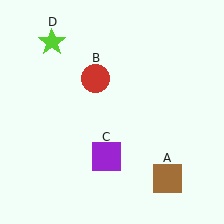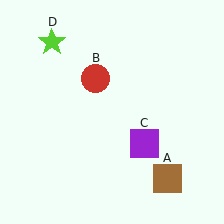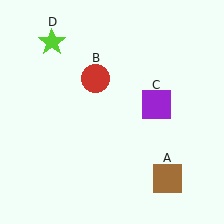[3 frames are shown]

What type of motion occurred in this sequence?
The purple square (object C) rotated counterclockwise around the center of the scene.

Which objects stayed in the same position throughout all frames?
Brown square (object A) and red circle (object B) and lime star (object D) remained stationary.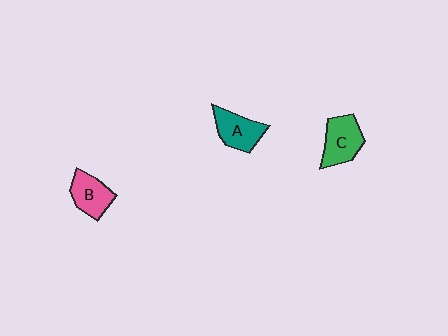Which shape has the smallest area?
Shape B (pink).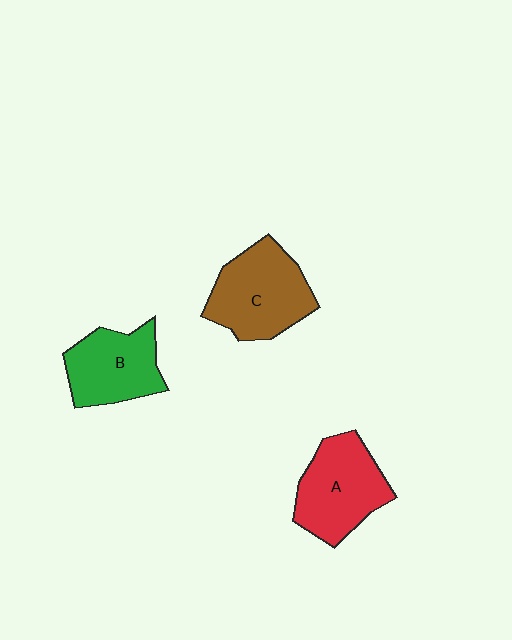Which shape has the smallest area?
Shape B (green).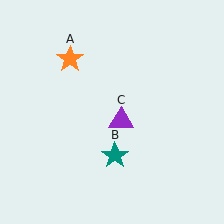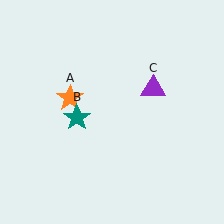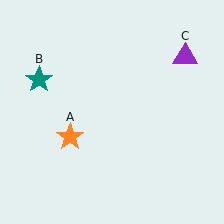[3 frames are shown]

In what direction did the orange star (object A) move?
The orange star (object A) moved down.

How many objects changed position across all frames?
3 objects changed position: orange star (object A), teal star (object B), purple triangle (object C).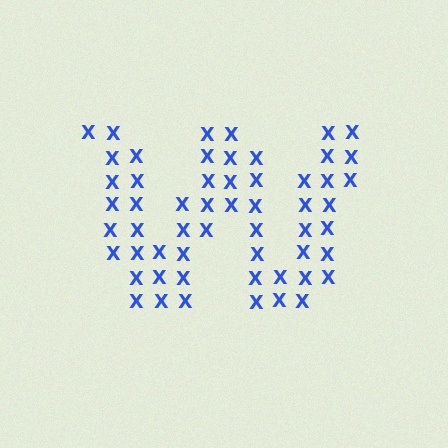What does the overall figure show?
The overall figure shows the letter W.